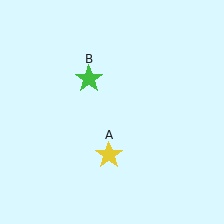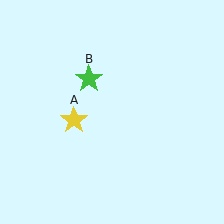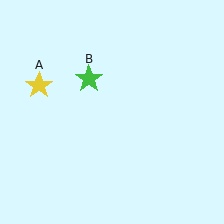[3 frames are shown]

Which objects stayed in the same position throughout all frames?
Green star (object B) remained stationary.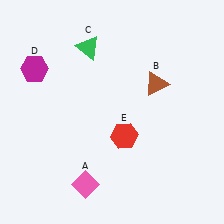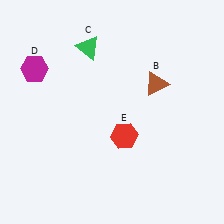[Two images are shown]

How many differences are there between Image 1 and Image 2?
There is 1 difference between the two images.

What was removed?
The pink diamond (A) was removed in Image 2.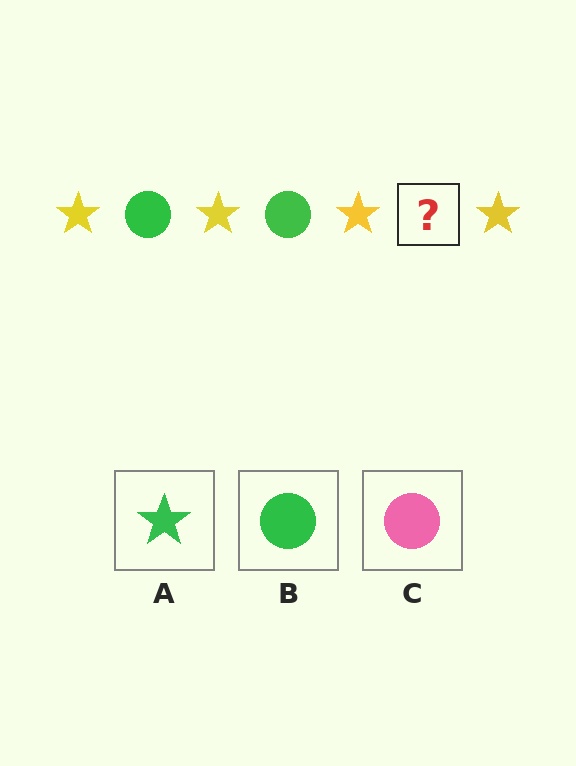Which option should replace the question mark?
Option B.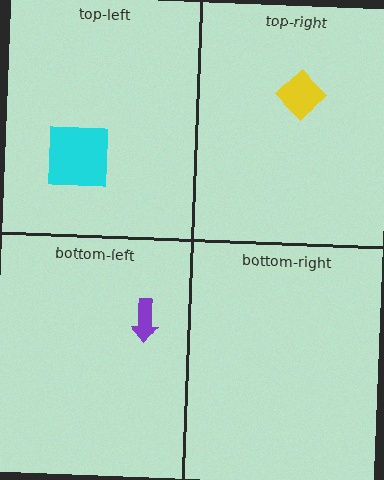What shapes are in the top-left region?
The cyan square.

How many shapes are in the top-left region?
1.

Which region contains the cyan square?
The top-left region.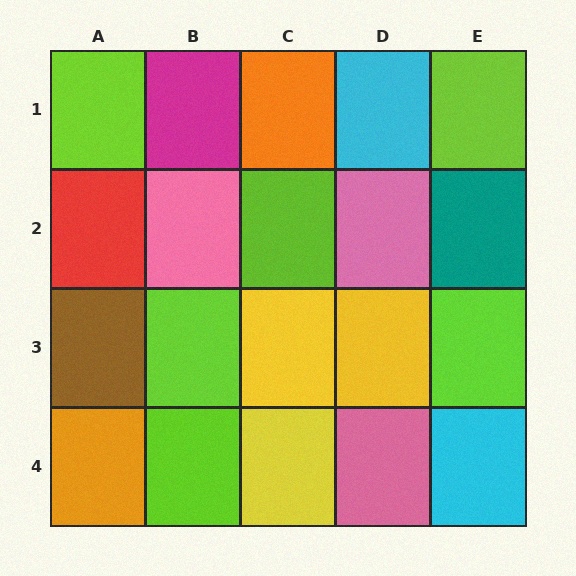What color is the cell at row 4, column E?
Cyan.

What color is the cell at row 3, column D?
Yellow.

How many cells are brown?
1 cell is brown.